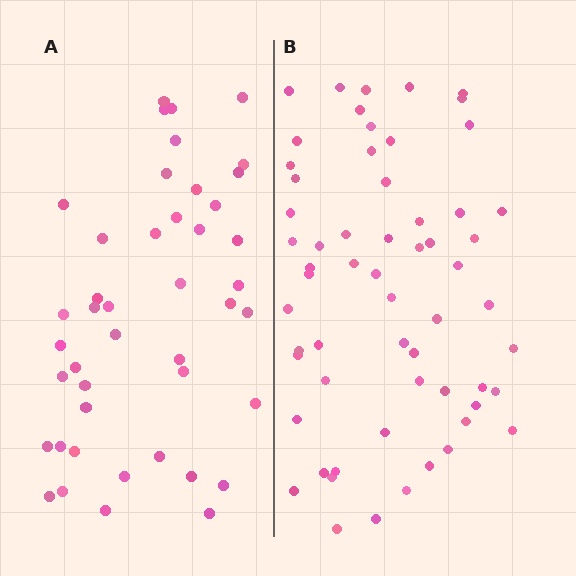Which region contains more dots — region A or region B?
Region B (the right region) has more dots.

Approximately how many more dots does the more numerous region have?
Region B has approximately 15 more dots than region A.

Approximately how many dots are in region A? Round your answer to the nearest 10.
About 40 dots. (The exact count is 44, which rounds to 40.)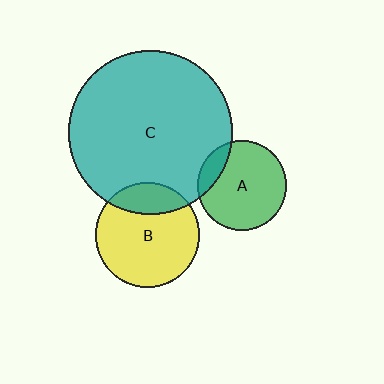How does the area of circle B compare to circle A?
Approximately 1.4 times.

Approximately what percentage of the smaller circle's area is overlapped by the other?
Approximately 15%.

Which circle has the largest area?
Circle C (teal).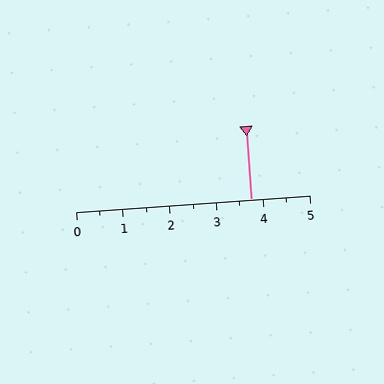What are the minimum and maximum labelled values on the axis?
The axis runs from 0 to 5.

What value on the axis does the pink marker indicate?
The marker indicates approximately 3.8.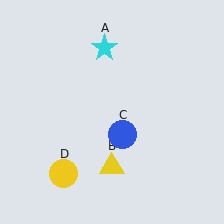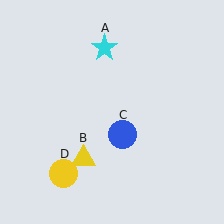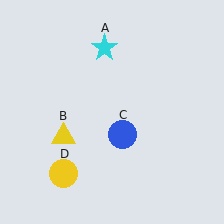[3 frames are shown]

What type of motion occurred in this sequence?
The yellow triangle (object B) rotated clockwise around the center of the scene.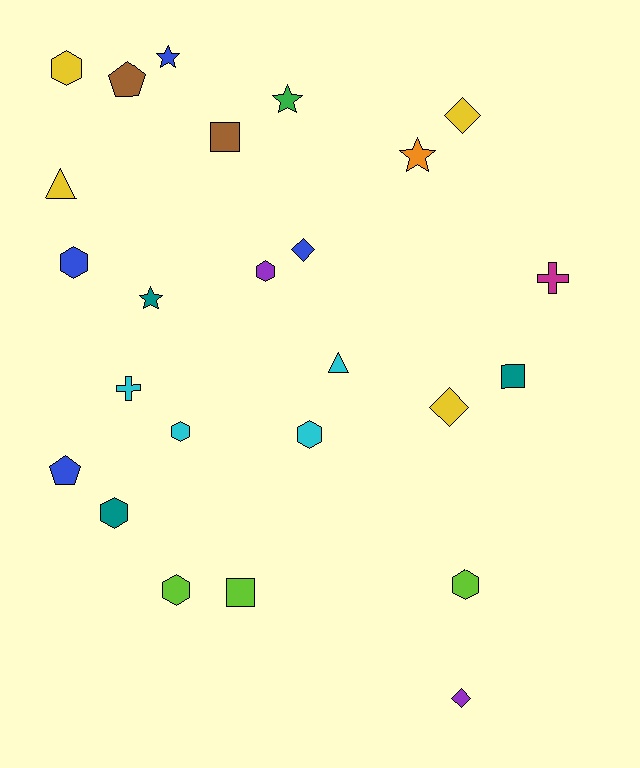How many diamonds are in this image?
There are 4 diamonds.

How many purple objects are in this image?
There are 2 purple objects.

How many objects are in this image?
There are 25 objects.